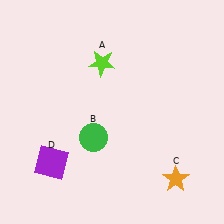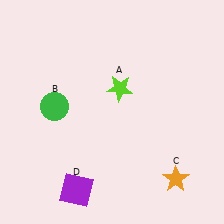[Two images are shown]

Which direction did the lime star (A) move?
The lime star (A) moved down.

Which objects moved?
The objects that moved are: the lime star (A), the green circle (B), the purple square (D).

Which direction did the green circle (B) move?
The green circle (B) moved left.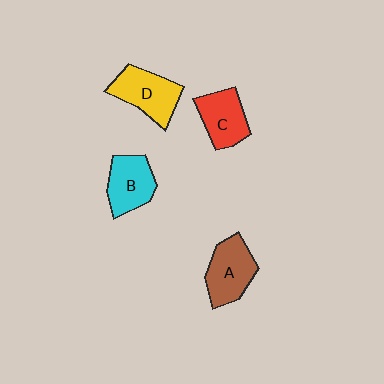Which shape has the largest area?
Shape D (yellow).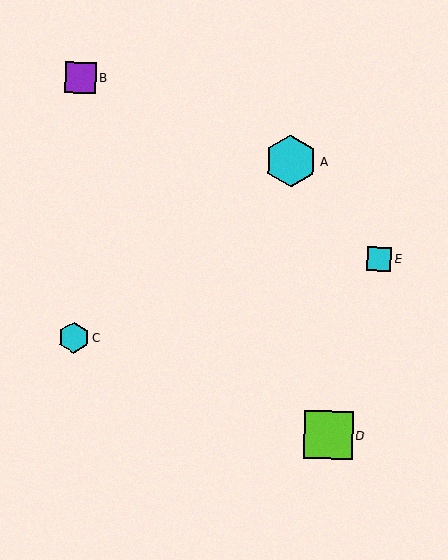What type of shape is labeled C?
Shape C is a cyan hexagon.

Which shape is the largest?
The cyan hexagon (labeled A) is the largest.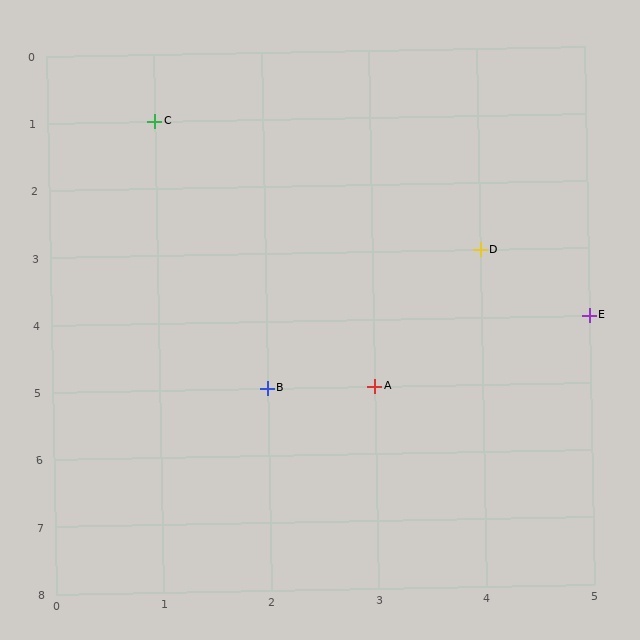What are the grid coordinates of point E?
Point E is at grid coordinates (5, 4).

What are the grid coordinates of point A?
Point A is at grid coordinates (3, 5).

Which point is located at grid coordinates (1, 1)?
Point C is at (1, 1).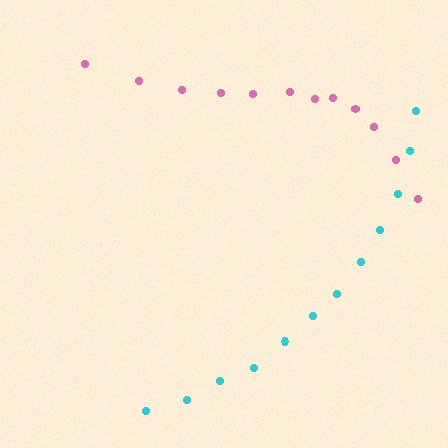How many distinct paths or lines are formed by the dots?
There are 2 distinct paths.